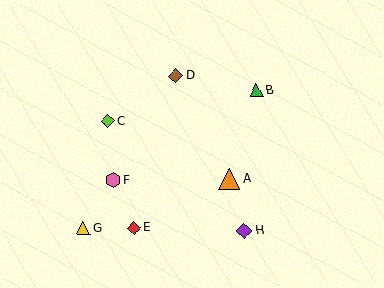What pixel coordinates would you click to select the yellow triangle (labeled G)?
Click at (83, 228) to select the yellow triangle G.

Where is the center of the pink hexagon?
The center of the pink hexagon is at (113, 180).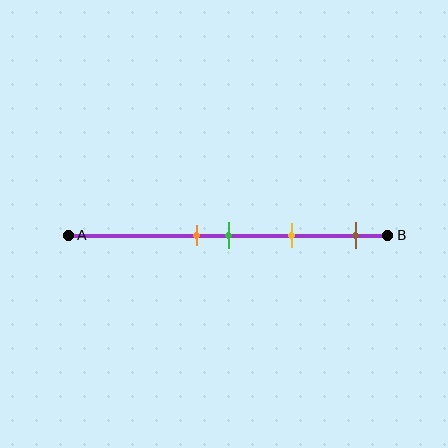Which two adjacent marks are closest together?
The orange and green marks are the closest adjacent pair.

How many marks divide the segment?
There are 4 marks dividing the segment.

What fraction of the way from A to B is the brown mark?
The brown mark is approximately 90% (0.9) of the way from A to B.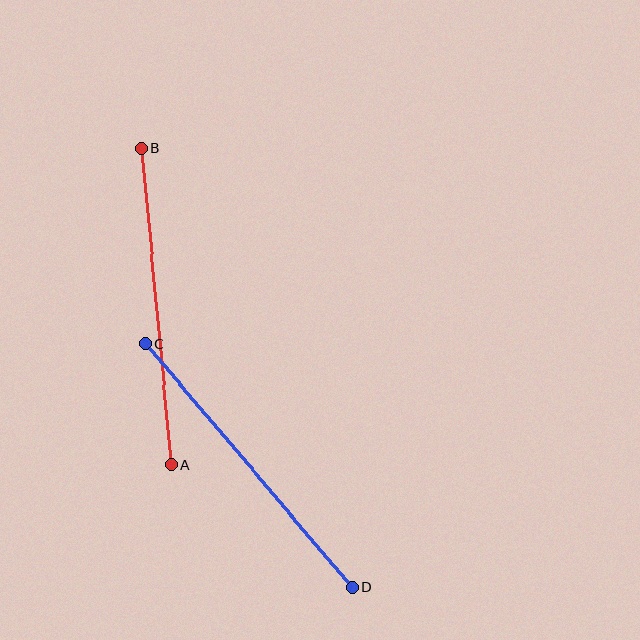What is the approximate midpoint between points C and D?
The midpoint is at approximately (249, 466) pixels.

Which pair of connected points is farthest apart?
Points C and D are farthest apart.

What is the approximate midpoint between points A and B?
The midpoint is at approximately (156, 306) pixels.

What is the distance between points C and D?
The distance is approximately 321 pixels.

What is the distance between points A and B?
The distance is approximately 318 pixels.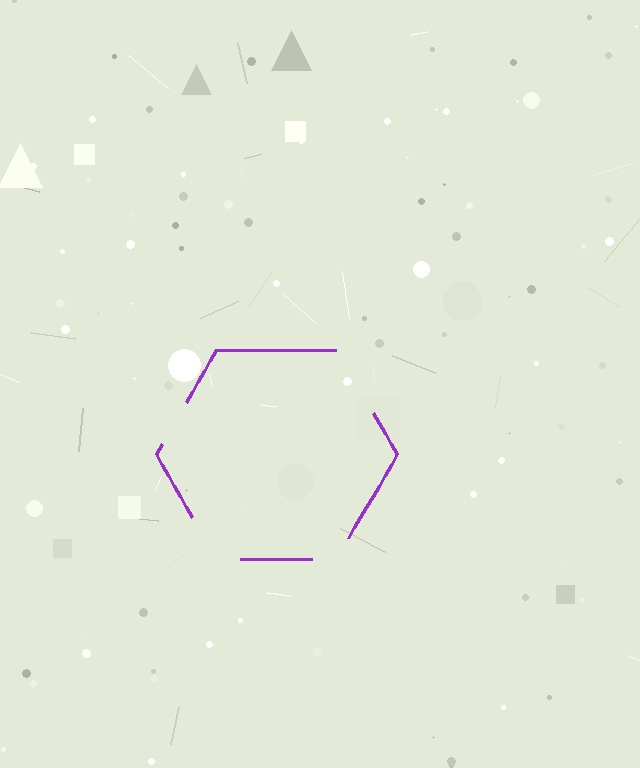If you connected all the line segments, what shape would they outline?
They would outline a hexagon.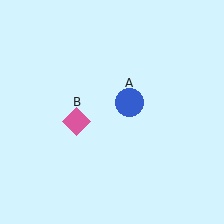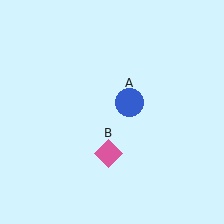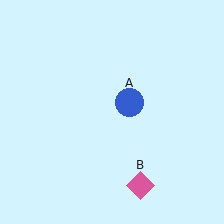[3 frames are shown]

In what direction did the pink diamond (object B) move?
The pink diamond (object B) moved down and to the right.